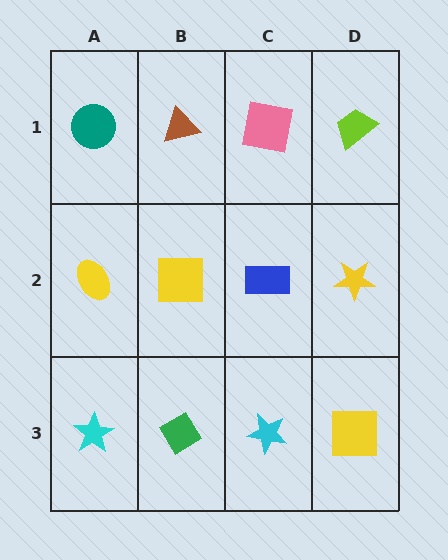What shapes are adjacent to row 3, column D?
A yellow star (row 2, column D), a cyan star (row 3, column C).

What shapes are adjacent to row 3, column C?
A blue rectangle (row 2, column C), a green diamond (row 3, column B), a yellow square (row 3, column D).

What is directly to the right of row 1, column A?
A brown triangle.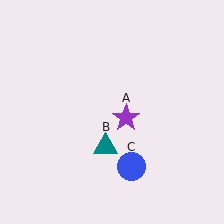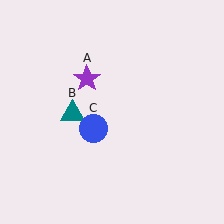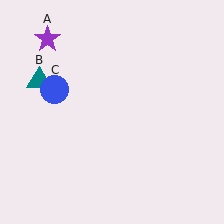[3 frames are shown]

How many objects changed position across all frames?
3 objects changed position: purple star (object A), teal triangle (object B), blue circle (object C).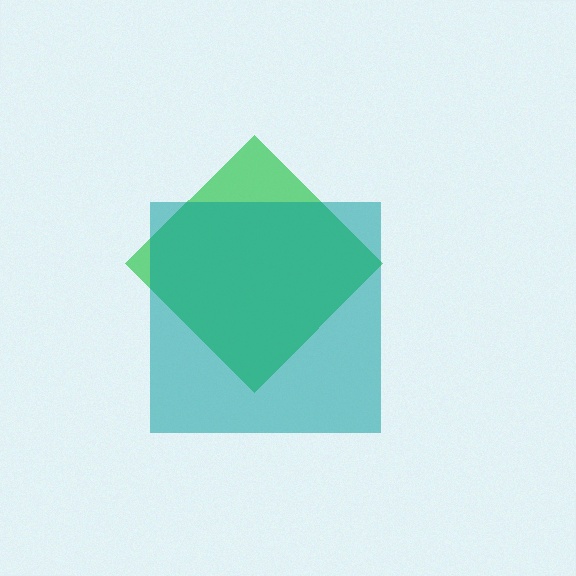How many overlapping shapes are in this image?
There are 2 overlapping shapes in the image.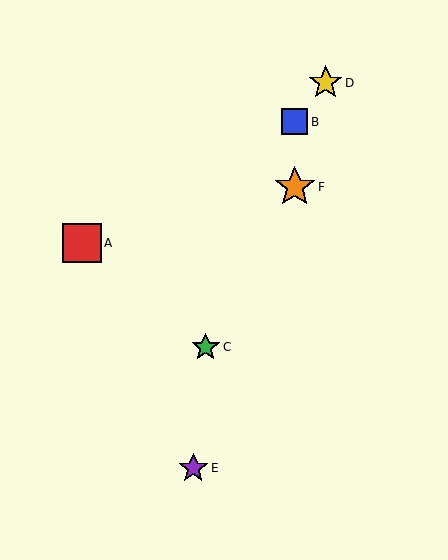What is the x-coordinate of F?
Object F is at x≈295.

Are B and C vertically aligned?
No, B is at x≈295 and C is at x≈206.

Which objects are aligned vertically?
Objects B, F are aligned vertically.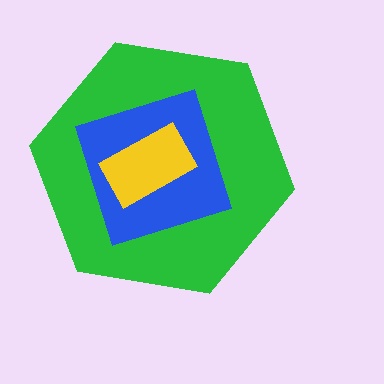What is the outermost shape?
The green hexagon.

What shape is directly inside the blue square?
The yellow rectangle.